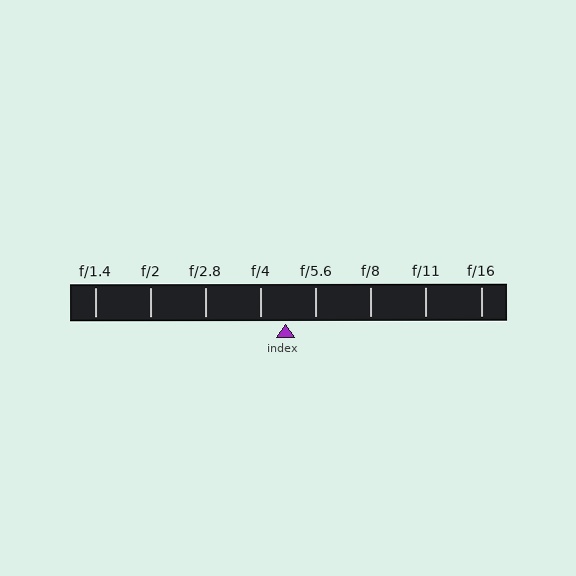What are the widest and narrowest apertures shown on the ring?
The widest aperture shown is f/1.4 and the narrowest is f/16.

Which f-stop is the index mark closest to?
The index mark is closest to f/4.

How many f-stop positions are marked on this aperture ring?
There are 8 f-stop positions marked.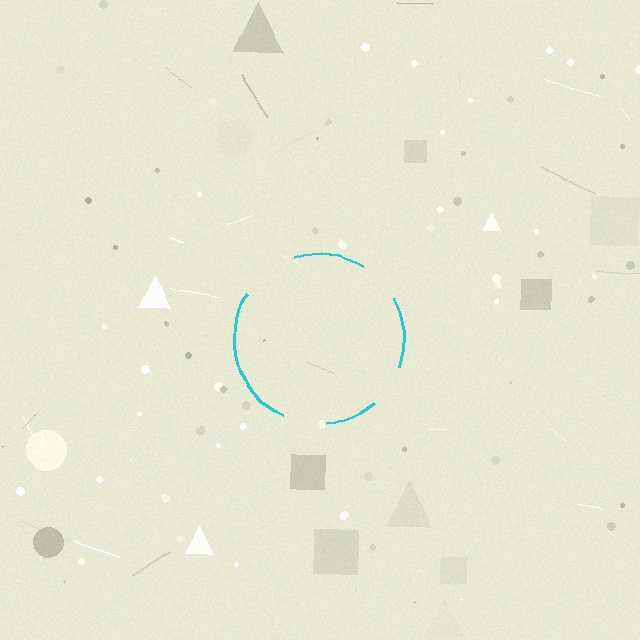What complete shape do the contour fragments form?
The contour fragments form a circle.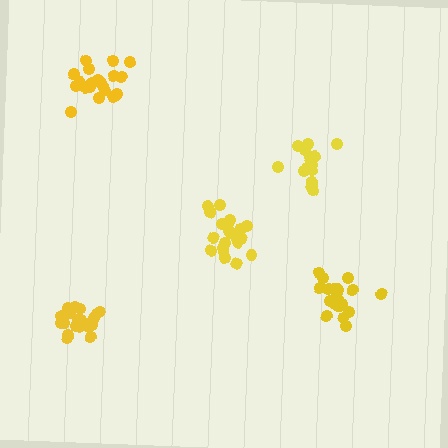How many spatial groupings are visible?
There are 5 spatial groupings.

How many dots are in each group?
Group 1: 19 dots, Group 2: 15 dots, Group 3: 20 dots, Group 4: 21 dots, Group 5: 21 dots (96 total).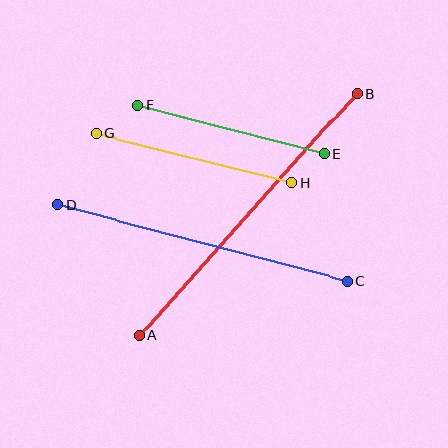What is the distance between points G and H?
The distance is approximately 202 pixels.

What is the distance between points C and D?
The distance is approximately 299 pixels.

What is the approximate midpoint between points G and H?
The midpoint is at approximately (194, 158) pixels.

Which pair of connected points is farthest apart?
Points A and B are farthest apart.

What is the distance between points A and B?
The distance is approximately 325 pixels.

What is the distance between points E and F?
The distance is approximately 194 pixels.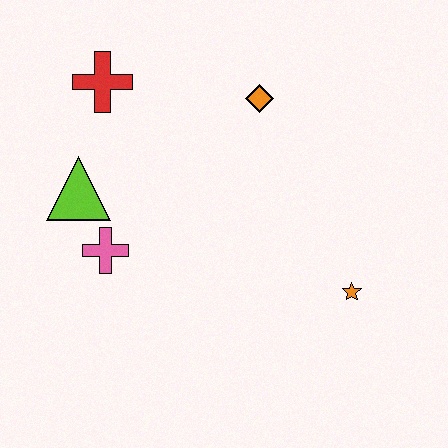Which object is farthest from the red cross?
The orange star is farthest from the red cross.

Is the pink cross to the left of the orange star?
Yes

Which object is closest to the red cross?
The lime triangle is closest to the red cross.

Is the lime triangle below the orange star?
No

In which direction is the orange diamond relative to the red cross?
The orange diamond is to the right of the red cross.